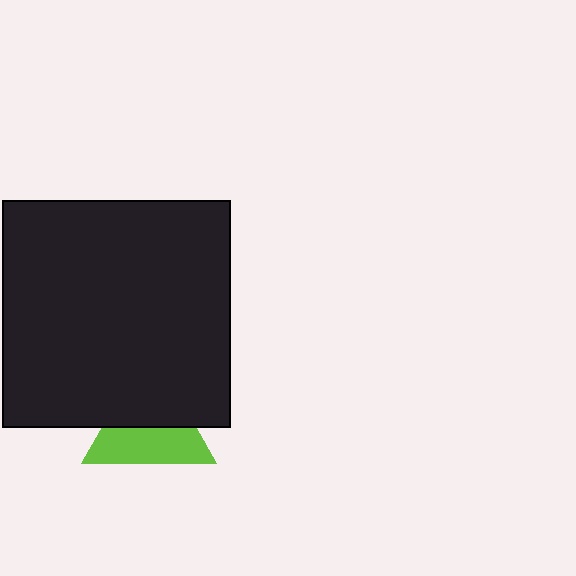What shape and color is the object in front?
The object in front is a black square.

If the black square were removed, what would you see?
You would see the complete lime triangle.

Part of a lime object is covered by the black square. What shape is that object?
It is a triangle.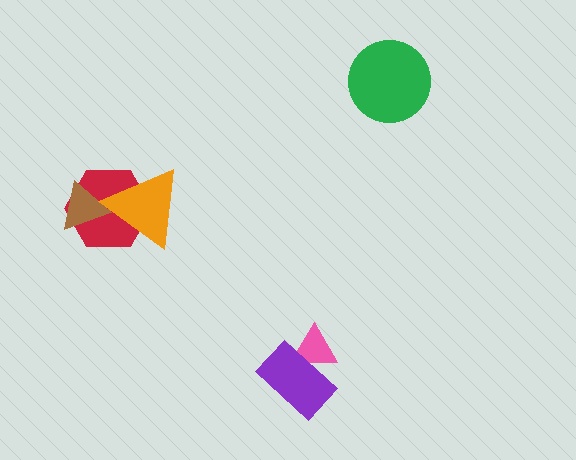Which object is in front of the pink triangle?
The purple rectangle is in front of the pink triangle.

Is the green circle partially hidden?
No, no other shape covers it.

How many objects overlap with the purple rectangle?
1 object overlaps with the purple rectangle.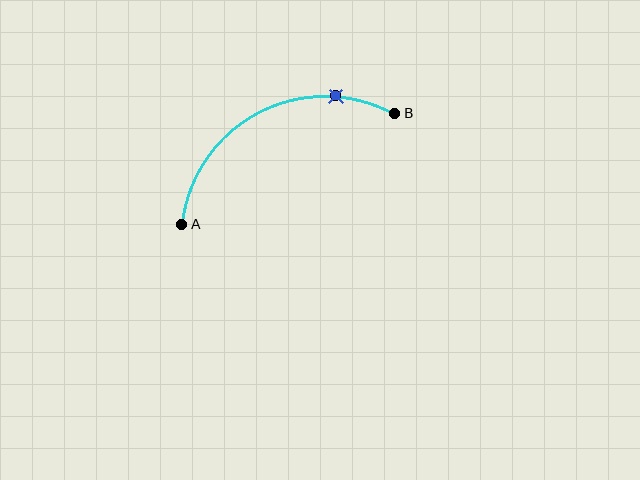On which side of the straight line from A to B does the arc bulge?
The arc bulges above the straight line connecting A and B.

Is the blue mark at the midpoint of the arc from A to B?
No. The blue mark lies on the arc but is closer to endpoint B. The arc midpoint would be at the point on the curve equidistant along the arc from both A and B.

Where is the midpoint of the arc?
The arc midpoint is the point on the curve farthest from the straight line joining A and B. It sits above that line.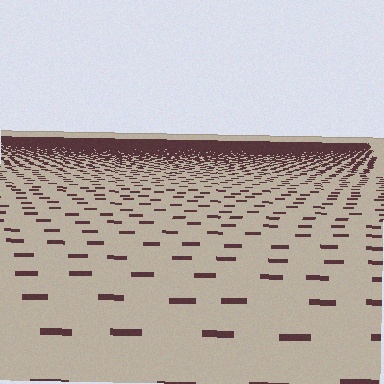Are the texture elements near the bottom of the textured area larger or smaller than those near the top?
Larger. Near the bottom, elements are closer to the viewer and appear at a bigger on-screen size.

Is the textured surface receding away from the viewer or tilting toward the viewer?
The surface is receding away from the viewer. Texture elements get smaller and denser toward the top.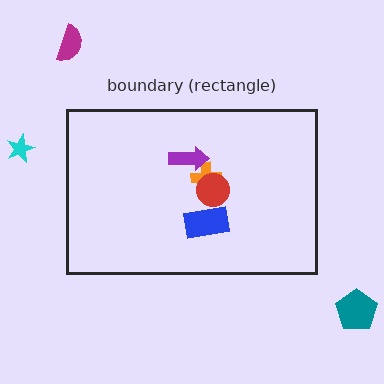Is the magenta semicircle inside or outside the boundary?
Outside.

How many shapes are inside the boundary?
4 inside, 3 outside.